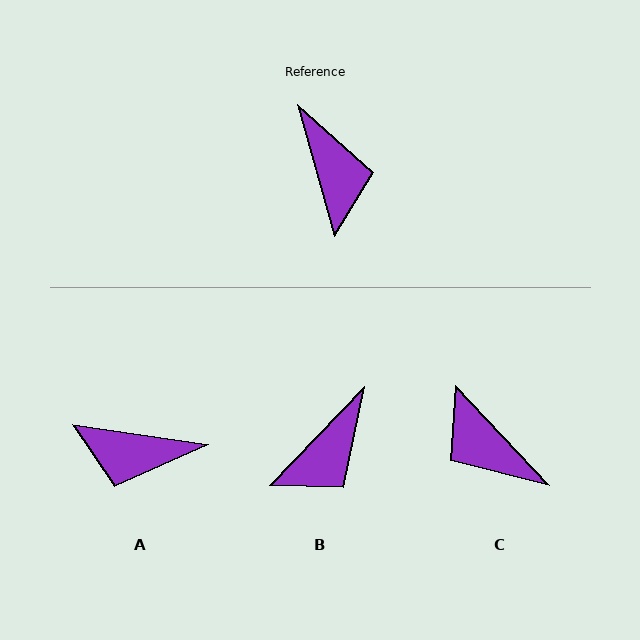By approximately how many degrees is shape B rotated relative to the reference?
Approximately 60 degrees clockwise.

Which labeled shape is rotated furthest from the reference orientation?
C, about 152 degrees away.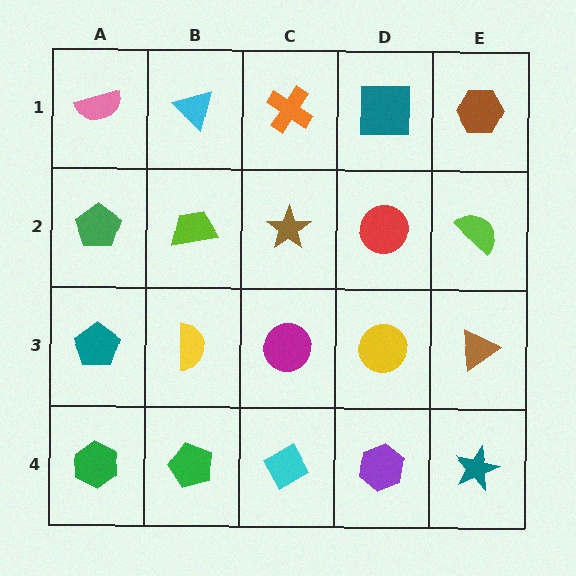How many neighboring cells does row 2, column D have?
4.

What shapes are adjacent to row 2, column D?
A teal square (row 1, column D), a yellow circle (row 3, column D), a brown star (row 2, column C), a lime semicircle (row 2, column E).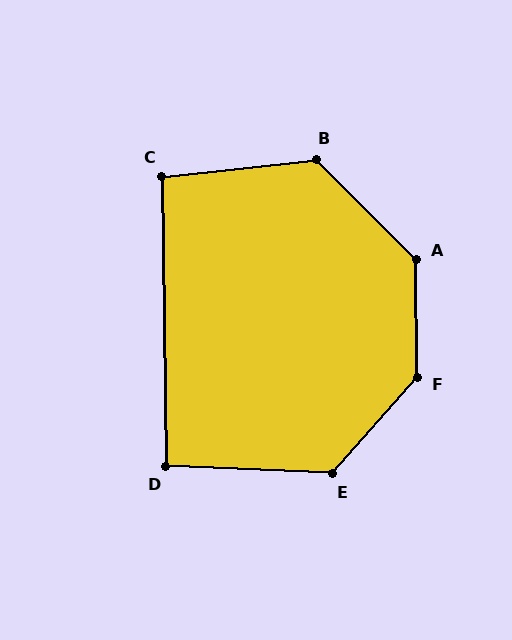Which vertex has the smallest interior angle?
D, at approximately 93 degrees.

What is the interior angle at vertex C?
Approximately 96 degrees (obtuse).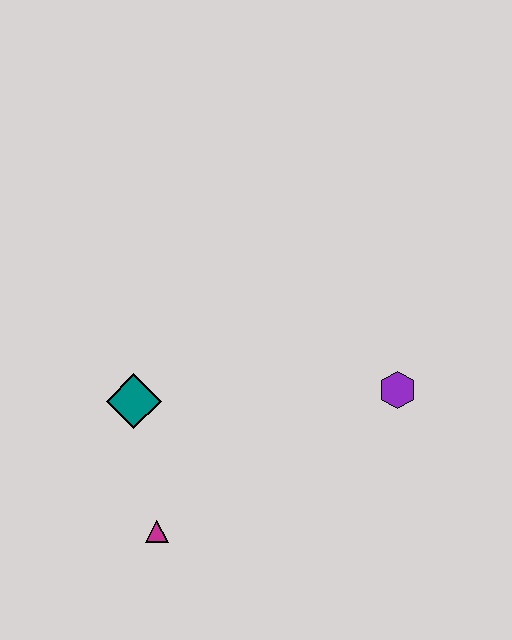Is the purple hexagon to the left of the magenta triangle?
No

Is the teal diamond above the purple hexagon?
No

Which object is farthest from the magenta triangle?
The purple hexagon is farthest from the magenta triangle.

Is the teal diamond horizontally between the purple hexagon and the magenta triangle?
No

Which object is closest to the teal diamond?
The magenta triangle is closest to the teal diamond.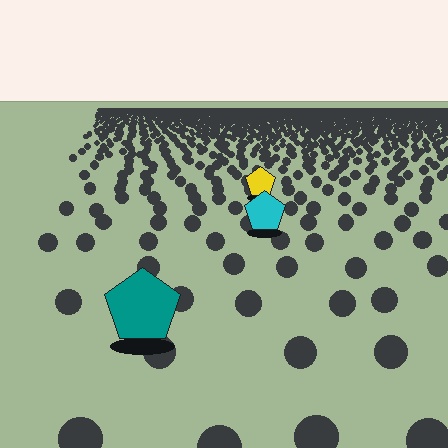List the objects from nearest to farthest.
From nearest to farthest: the teal pentagon, the cyan pentagon, the yellow pentagon.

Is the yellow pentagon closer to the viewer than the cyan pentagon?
No. The cyan pentagon is closer — you can tell from the texture gradient: the ground texture is coarser near it.